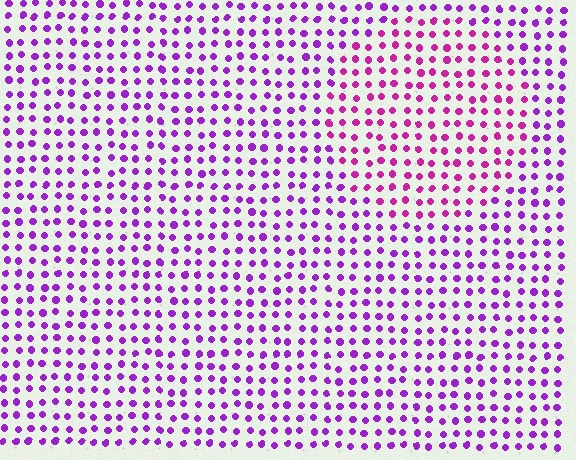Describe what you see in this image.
The image is filled with small purple elements in a uniform arrangement. A circle-shaped region is visible where the elements are tinted to a slightly different hue, forming a subtle color boundary.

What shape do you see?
I see a circle.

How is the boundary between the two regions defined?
The boundary is defined purely by a slight shift in hue (about 30 degrees). Spacing, size, and orientation are identical on both sides.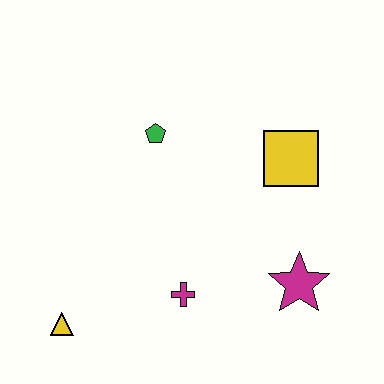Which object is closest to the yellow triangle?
The magenta cross is closest to the yellow triangle.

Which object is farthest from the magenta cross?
The yellow square is farthest from the magenta cross.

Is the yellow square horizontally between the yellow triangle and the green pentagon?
No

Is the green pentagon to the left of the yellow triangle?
No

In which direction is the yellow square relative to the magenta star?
The yellow square is above the magenta star.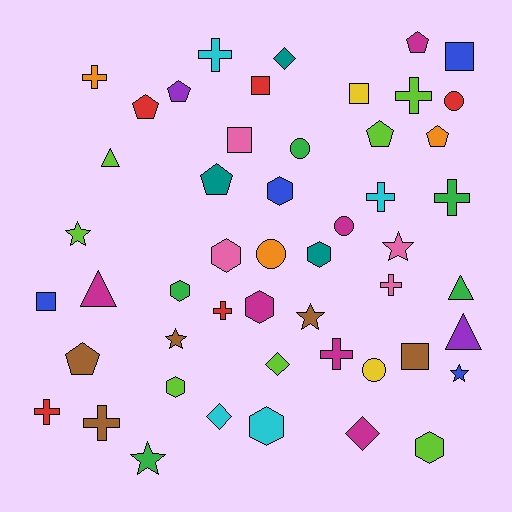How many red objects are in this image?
There are 5 red objects.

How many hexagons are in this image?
There are 8 hexagons.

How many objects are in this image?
There are 50 objects.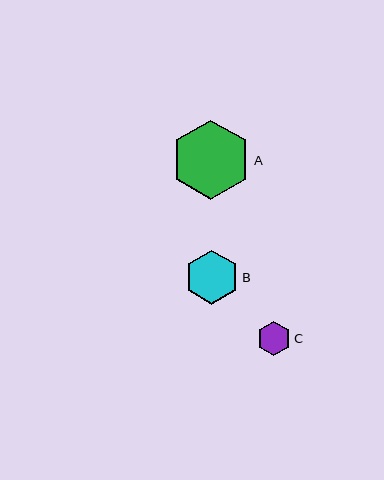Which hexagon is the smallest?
Hexagon C is the smallest with a size of approximately 34 pixels.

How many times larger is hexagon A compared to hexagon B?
Hexagon A is approximately 1.5 times the size of hexagon B.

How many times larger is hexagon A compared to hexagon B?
Hexagon A is approximately 1.5 times the size of hexagon B.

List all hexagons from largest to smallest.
From largest to smallest: A, B, C.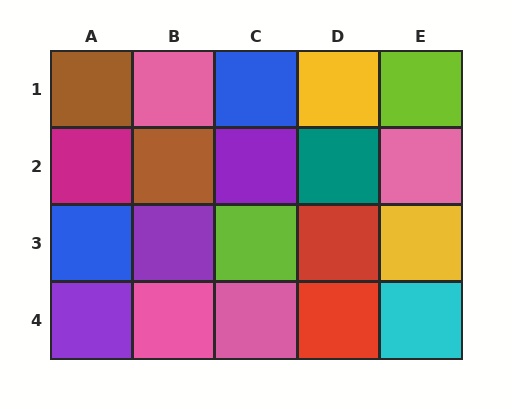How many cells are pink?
4 cells are pink.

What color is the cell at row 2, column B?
Brown.